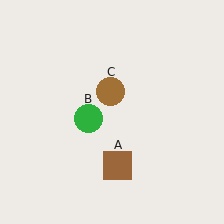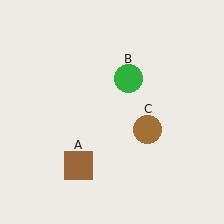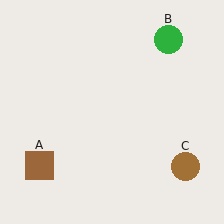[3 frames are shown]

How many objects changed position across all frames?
3 objects changed position: brown square (object A), green circle (object B), brown circle (object C).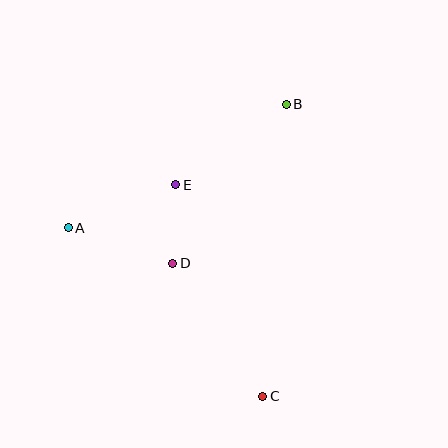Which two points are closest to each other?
Points D and E are closest to each other.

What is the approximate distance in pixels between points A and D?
The distance between A and D is approximately 110 pixels.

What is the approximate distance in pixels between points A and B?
The distance between A and B is approximately 251 pixels.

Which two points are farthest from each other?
Points B and C are farthest from each other.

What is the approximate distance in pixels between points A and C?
The distance between A and C is approximately 257 pixels.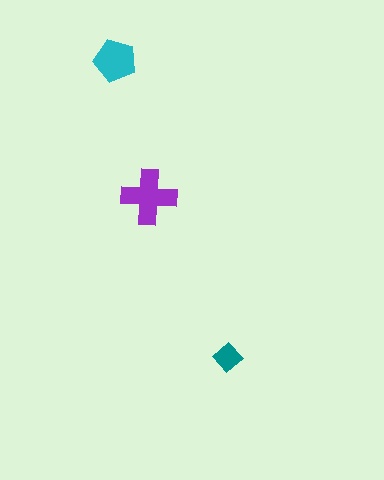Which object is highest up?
The cyan pentagon is topmost.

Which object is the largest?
The purple cross.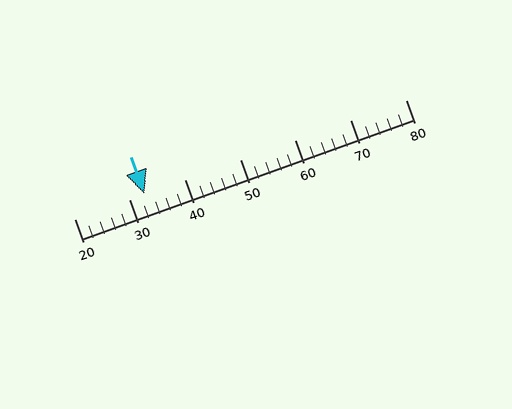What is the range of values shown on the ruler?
The ruler shows values from 20 to 80.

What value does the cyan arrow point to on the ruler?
The cyan arrow points to approximately 33.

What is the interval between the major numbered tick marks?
The major tick marks are spaced 10 units apart.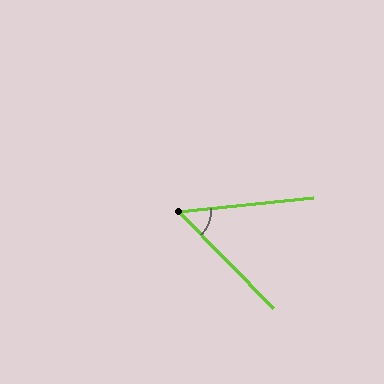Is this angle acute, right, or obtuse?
It is acute.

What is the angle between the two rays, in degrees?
Approximately 51 degrees.